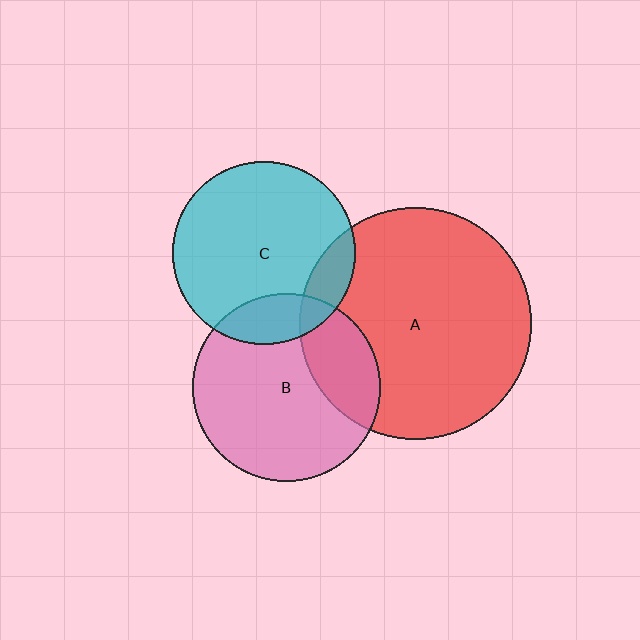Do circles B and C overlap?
Yes.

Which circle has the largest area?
Circle A (red).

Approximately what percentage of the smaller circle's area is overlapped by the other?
Approximately 15%.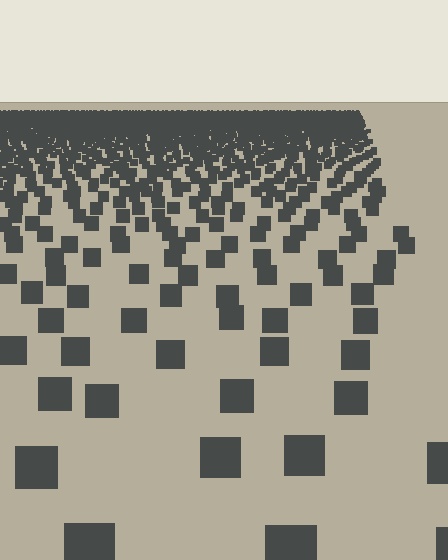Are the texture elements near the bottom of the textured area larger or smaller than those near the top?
Larger. Near the bottom, elements are closer to the viewer and appear at a bigger on-screen size.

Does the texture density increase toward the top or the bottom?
Density increases toward the top.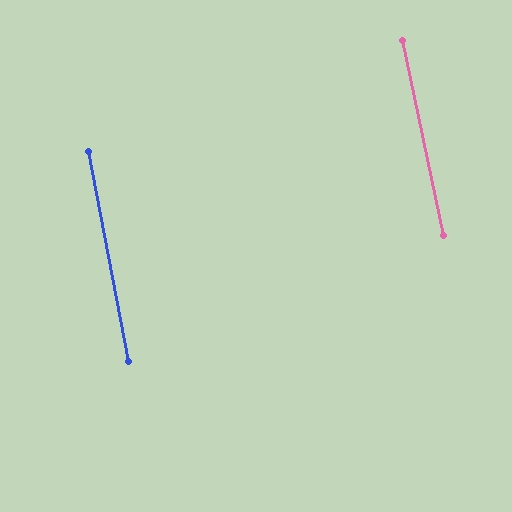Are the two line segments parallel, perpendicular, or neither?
Parallel — their directions differ by only 1.3°.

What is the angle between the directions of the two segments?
Approximately 1 degree.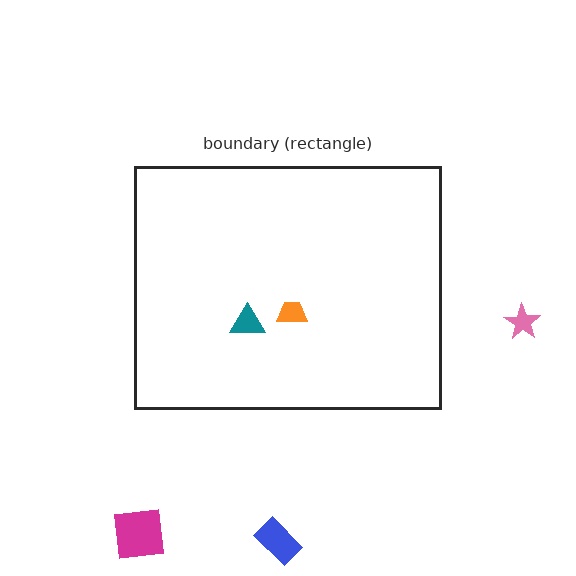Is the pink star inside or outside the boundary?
Outside.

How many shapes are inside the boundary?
2 inside, 3 outside.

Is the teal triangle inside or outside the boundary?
Inside.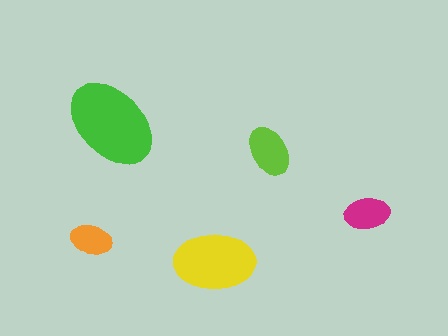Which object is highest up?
The green ellipse is topmost.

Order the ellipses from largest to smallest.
the green one, the yellow one, the lime one, the magenta one, the orange one.